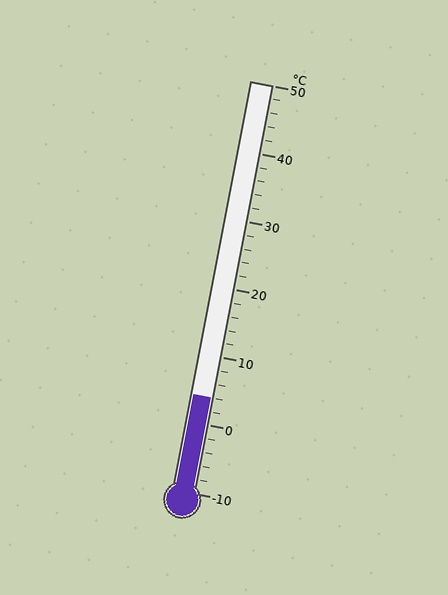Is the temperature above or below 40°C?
The temperature is below 40°C.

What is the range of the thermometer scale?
The thermometer scale ranges from -10°C to 50°C.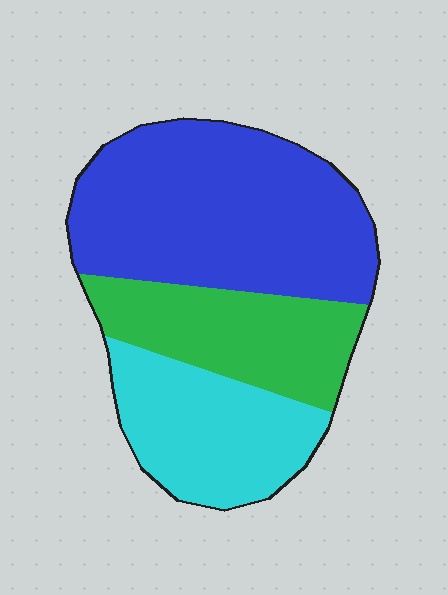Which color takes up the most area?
Blue, at roughly 50%.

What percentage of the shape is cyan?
Cyan takes up between a sixth and a third of the shape.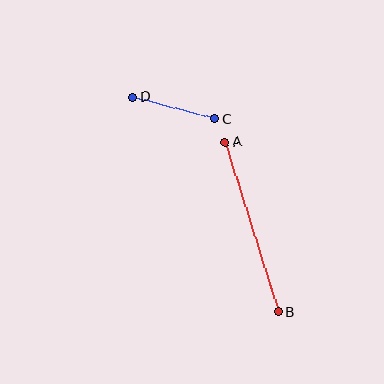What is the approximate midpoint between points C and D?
The midpoint is at approximately (174, 108) pixels.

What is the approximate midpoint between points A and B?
The midpoint is at approximately (252, 227) pixels.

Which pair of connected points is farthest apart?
Points A and B are farthest apart.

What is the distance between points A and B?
The distance is approximately 178 pixels.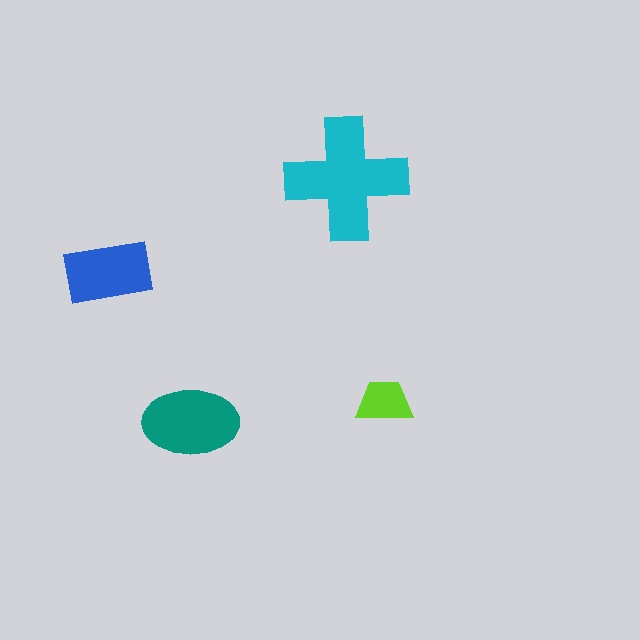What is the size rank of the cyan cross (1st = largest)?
1st.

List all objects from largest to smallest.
The cyan cross, the teal ellipse, the blue rectangle, the lime trapezoid.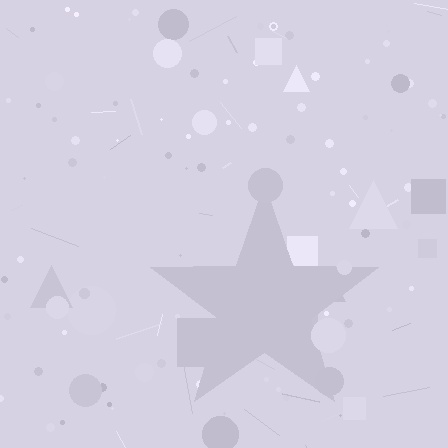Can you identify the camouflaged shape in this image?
The camouflaged shape is a star.